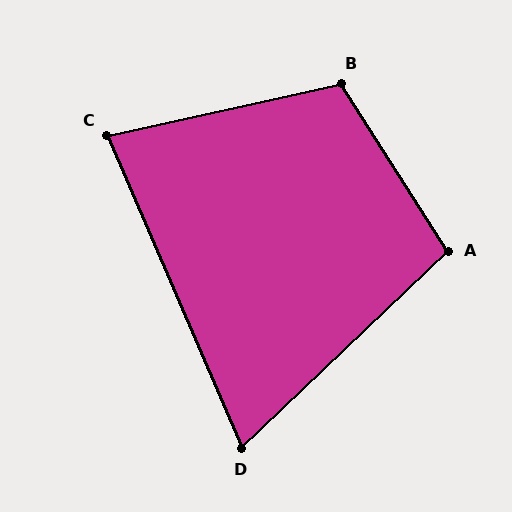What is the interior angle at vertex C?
Approximately 79 degrees (acute).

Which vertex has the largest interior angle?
B, at approximately 110 degrees.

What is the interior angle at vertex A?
Approximately 101 degrees (obtuse).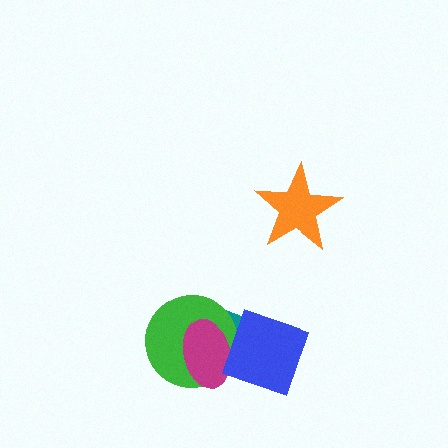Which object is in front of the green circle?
The magenta ellipse is in front of the green circle.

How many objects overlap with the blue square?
2 objects overlap with the blue square.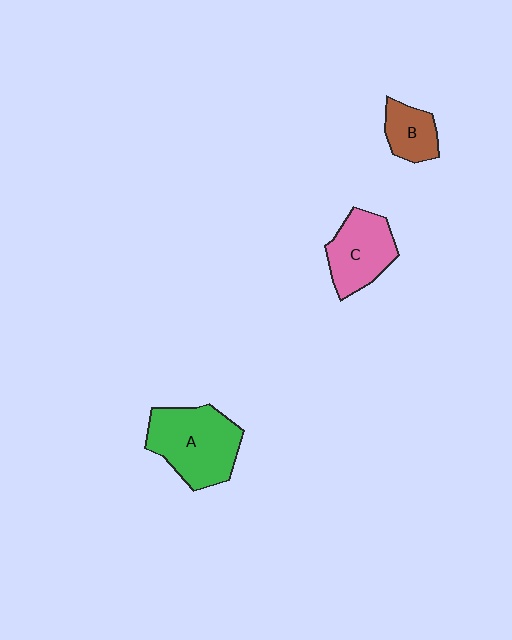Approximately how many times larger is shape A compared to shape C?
Approximately 1.4 times.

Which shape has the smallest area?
Shape B (brown).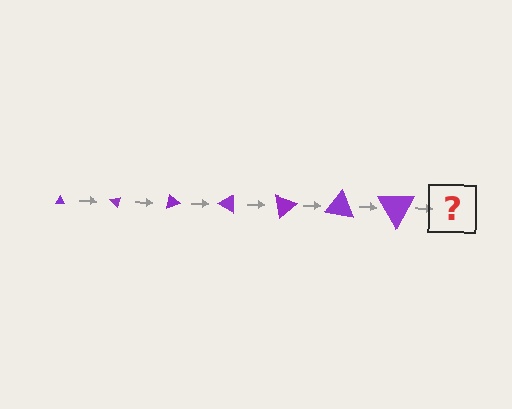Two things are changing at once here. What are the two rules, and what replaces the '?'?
The two rules are that the triangle grows larger each step and it rotates 50 degrees each step. The '?' should be a triangle, larger than the previous one and rotated 350 degrees from the start.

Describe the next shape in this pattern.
It should be a triangle, larger than the previous one and rotated 350 degrees from the start.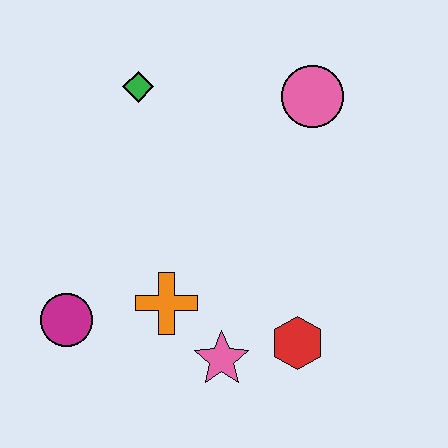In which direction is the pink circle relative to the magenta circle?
The pink circle is to the right of the magenta circle.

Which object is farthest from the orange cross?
The pink circle is farthest from the orange cross.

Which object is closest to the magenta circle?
The orange cross is closest to the magenta circle.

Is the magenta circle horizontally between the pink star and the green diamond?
No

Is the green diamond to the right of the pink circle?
No